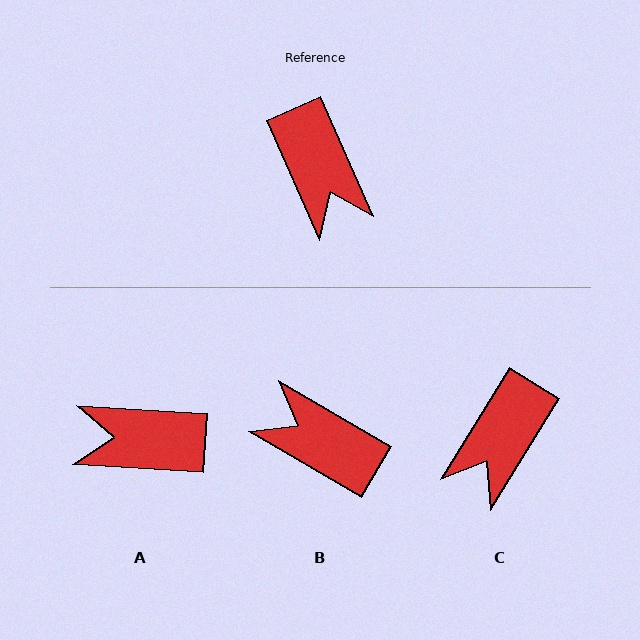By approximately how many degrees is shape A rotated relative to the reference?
Approximately 118 degrees clockwise.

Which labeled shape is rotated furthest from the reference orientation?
B, about 144 degrees away.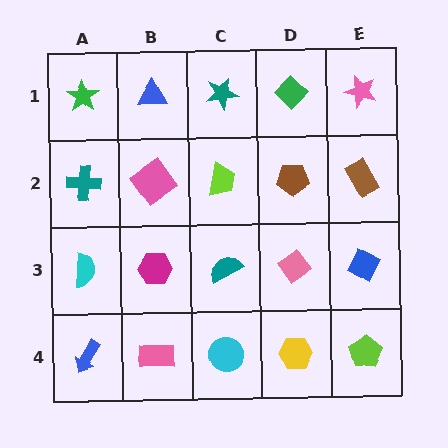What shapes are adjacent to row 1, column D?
A brown pentagon (row 2, column D), a teal star (row 1, column C), a pink star (row 1, column E).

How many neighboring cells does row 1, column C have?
3.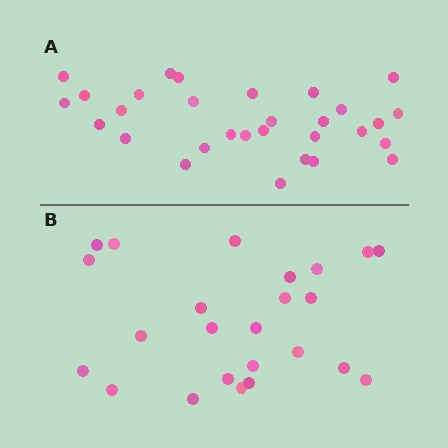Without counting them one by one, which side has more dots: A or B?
Region A (the top region) has more dots.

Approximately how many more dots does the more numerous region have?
Region A has about 6 more dots than region B.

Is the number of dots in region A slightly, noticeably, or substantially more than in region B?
Region A has noticeably more, but not dramatically so. The ratio is roughly 1.2 to 1.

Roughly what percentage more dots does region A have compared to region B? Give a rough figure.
About 25% more.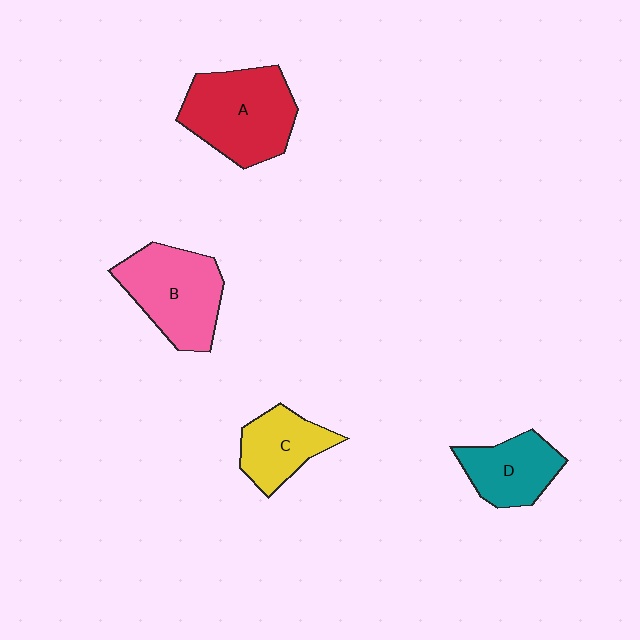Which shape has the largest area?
Shape A (red).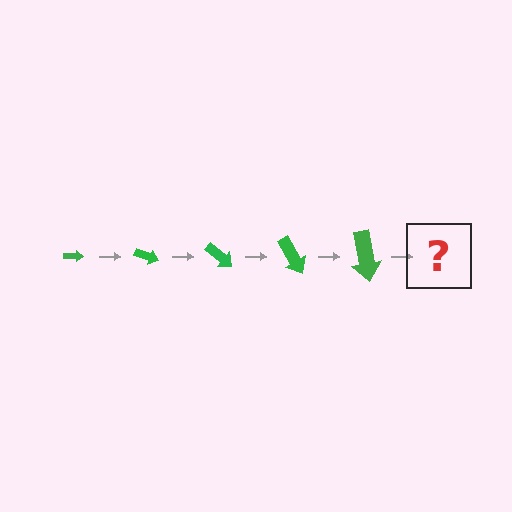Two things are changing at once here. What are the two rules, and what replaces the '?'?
The two rules are that the arrow grows larger each step and it rotates 20 degrees each step. The '?' should be an arrow, larger than the previous one and rotated 100 degrees from the start.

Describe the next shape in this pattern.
It should be an arrow, larger than the previous one and rotated 100 degrees from the start.